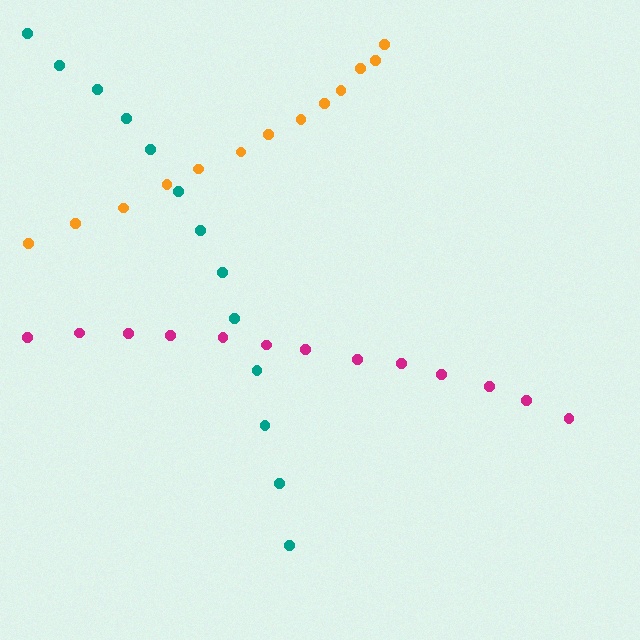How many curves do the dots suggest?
There are 3 distinct paths.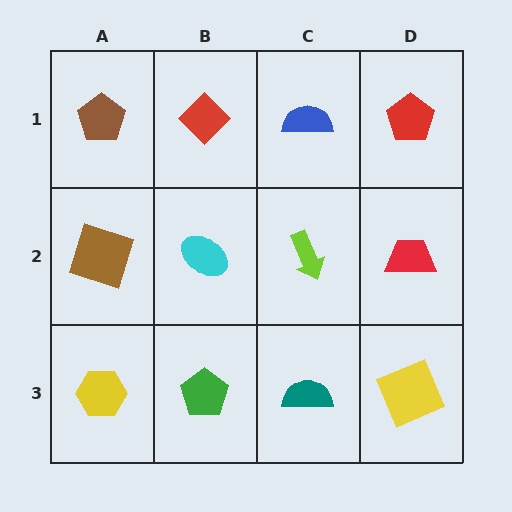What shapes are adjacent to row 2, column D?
A red pentagon (row 1, column D), a yellow square (row 3, column D), a lime arrow (row 2, column C).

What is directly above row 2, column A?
A brown pentagon.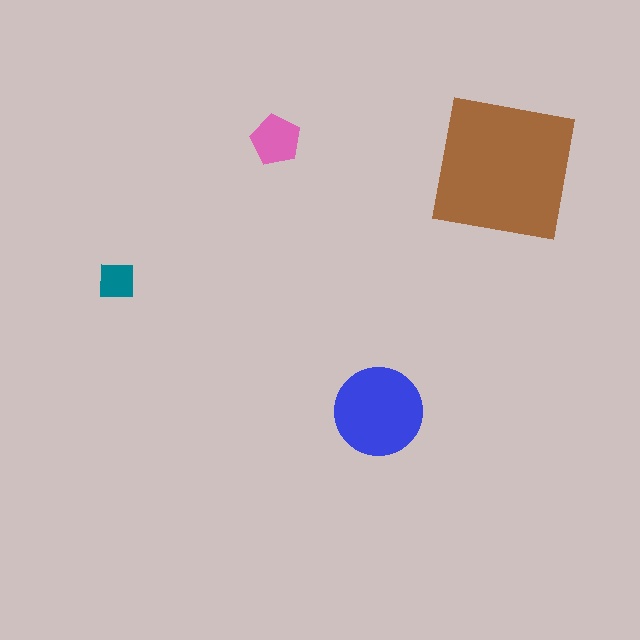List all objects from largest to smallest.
The brown square, the blue circle, the pink pentagon, the teal square.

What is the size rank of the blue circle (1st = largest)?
2nd.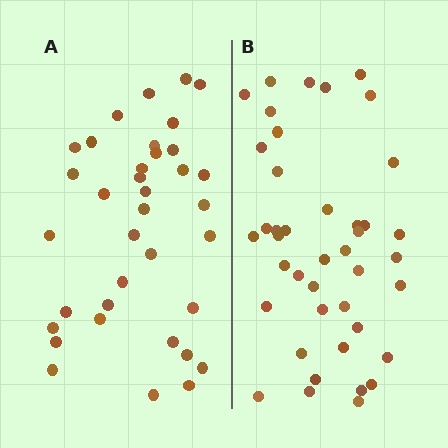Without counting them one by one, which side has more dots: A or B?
Region B (the right region) has more dots.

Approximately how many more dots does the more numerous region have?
Region B has about 6 more dots than region A.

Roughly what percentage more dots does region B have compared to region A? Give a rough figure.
About 15% more.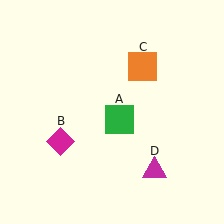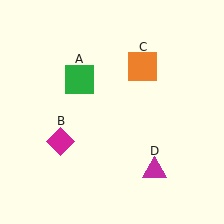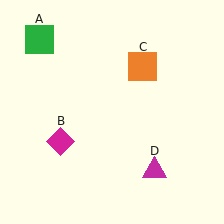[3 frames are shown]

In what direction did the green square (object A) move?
The green square (object A) moved up and to the left.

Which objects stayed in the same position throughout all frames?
Magenta diamond (object B) and orange square (object C) and magenta triangle (object D) remained stationary.